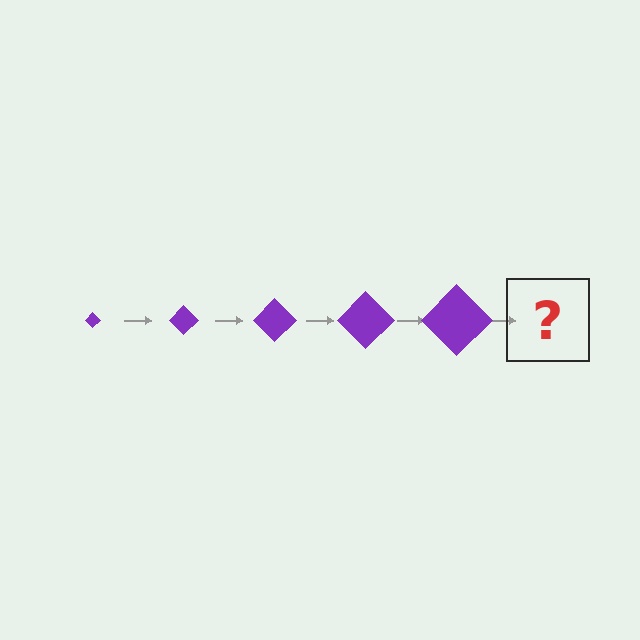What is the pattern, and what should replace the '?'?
The pattern is that the diamond gets progressively larger each step. The '?' should be a purple diamond, larger than the previous one.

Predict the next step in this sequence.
The next step is a purple diamond, larger than the previous one.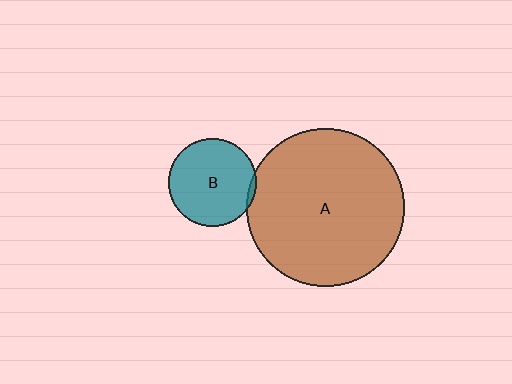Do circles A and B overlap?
Yes.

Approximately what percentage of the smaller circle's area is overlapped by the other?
Approximately 5%.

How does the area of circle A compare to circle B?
Approximately 3.2 times.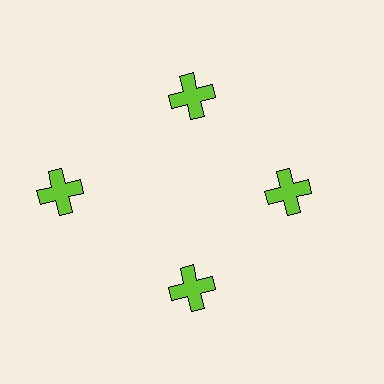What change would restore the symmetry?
The symmetry would be restored by moving it inward, back onto the ring so that all 4 crosses sit at equal angles and equal distance from the center.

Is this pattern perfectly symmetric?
No. The 4 lime crosses are arranged in a ring, but one element near the 9 o'clock position is pushed outward from the center, breaking the 4-fold rotational symmetry.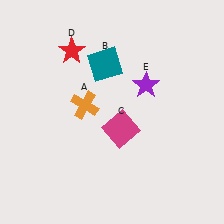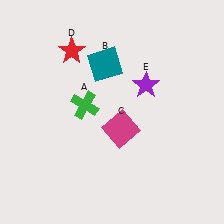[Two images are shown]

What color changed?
The cross (A) changed from orange in Image 1 to green in Image 2.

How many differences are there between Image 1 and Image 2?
There is 1 difference between the two images.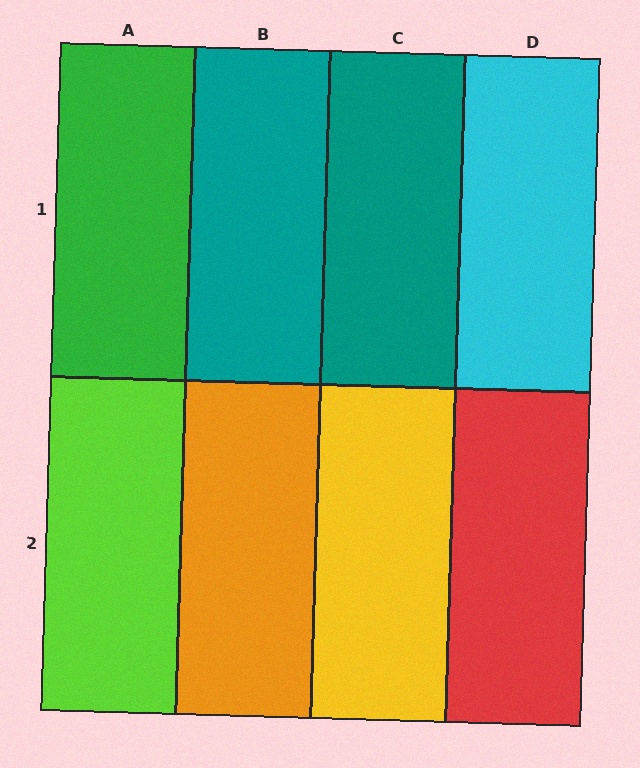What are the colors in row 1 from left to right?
Green, teal, teal, cyan.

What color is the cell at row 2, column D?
Red.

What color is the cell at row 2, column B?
Orange.